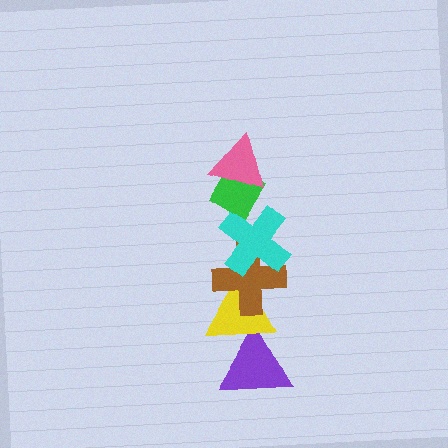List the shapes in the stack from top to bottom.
From top to bottom: the pink triangle, the green diamond, the cyan cross, the brown cross, the yellow triangle, the purple triangle.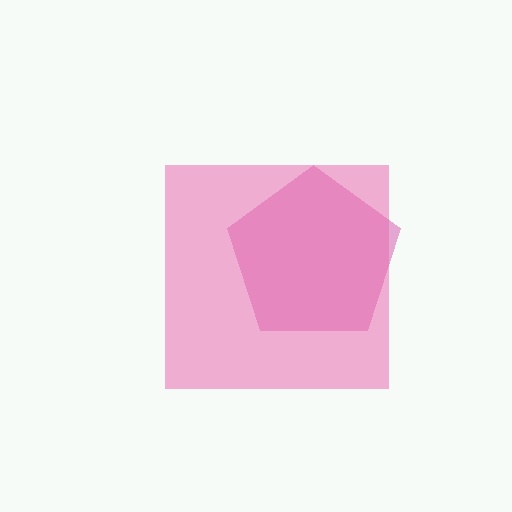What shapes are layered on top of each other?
The layered shapes are: a magenta pentagon, a pink square.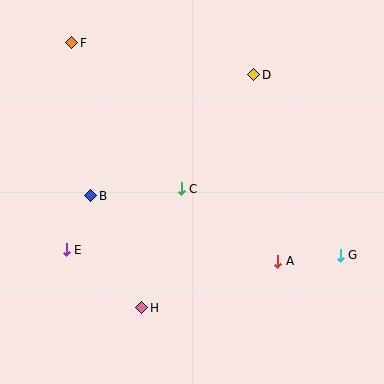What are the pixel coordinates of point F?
Point F is at (72, 43).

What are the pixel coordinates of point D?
Point D is at (254, 75).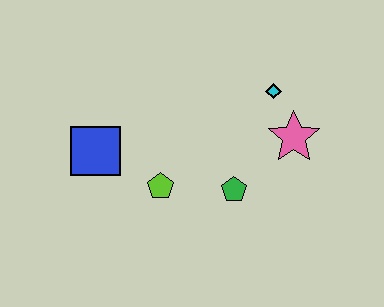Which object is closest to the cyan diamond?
The pink star is closest to the cyan diamond.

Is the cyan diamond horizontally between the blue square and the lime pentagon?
No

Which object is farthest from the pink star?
The blue square is farthest from the pink star.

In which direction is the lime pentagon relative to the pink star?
The lime pentagon is to the left of the pink star.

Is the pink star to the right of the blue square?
Yes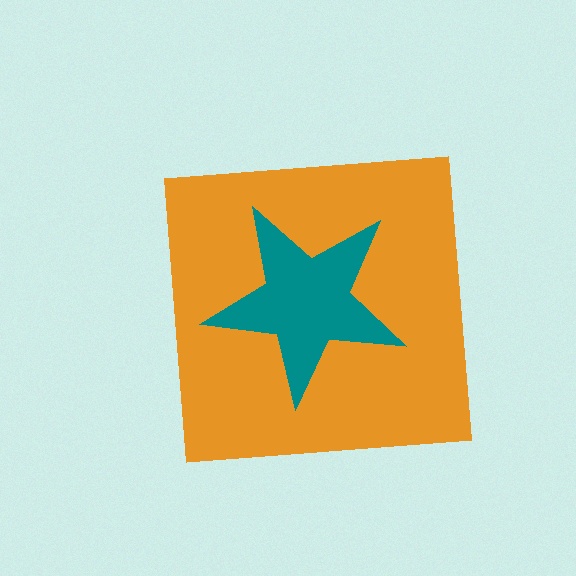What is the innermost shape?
The teal star.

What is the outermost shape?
The orange square.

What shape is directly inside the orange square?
The teal star.